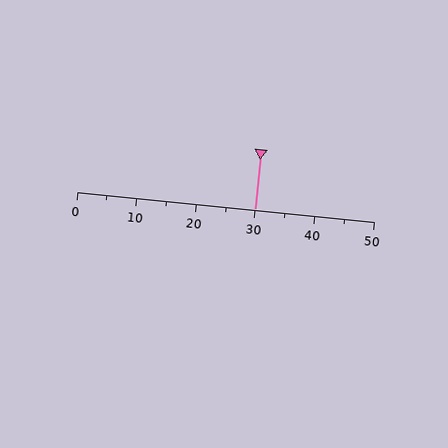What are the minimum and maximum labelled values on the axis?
The axis runs from 0 to 50.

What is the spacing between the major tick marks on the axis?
The major ticks are spaced 10 apart.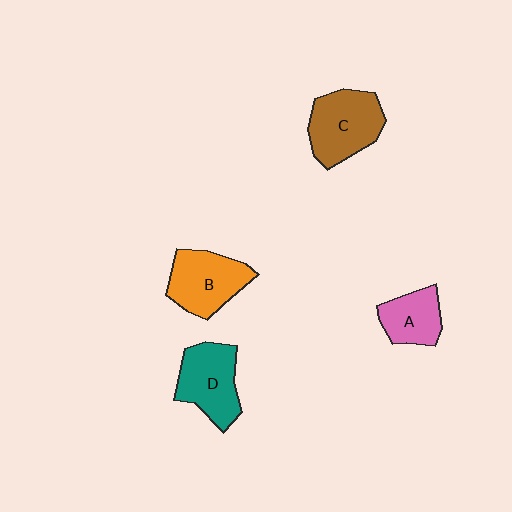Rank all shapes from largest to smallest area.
From largest to smallest: C (brown), B (orange), D (teal), A (pink).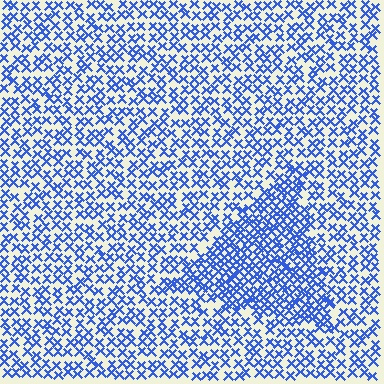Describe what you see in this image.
The image contains small blue elements arranged at two different densities. A triangle-shaped region is visible where the elements are more densely packed than the surrounding area.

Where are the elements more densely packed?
The elements are more densely packed inside the triangle boundary.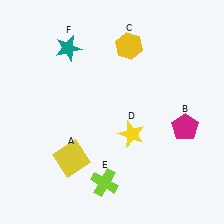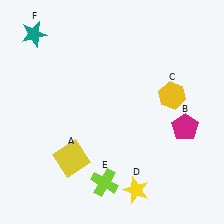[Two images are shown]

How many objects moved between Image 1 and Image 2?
3 objects moved between the two images.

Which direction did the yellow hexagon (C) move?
The yellow hexagon (C) moved down.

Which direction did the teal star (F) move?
The teal star (F) moved left.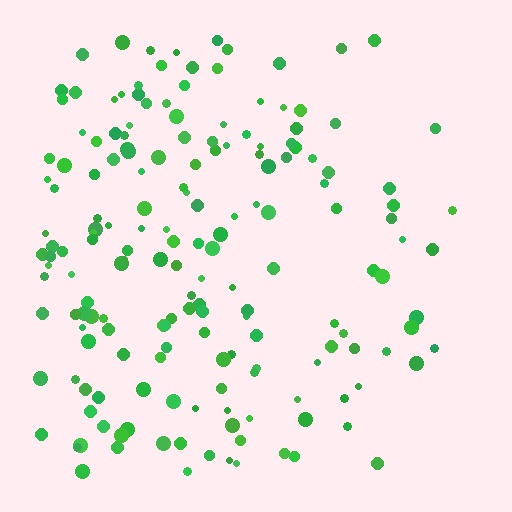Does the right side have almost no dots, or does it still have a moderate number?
Still a moderate number, just noticeably fewer than the left.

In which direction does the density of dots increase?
From right to left, with the left side densest.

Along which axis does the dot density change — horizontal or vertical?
Horizontal.